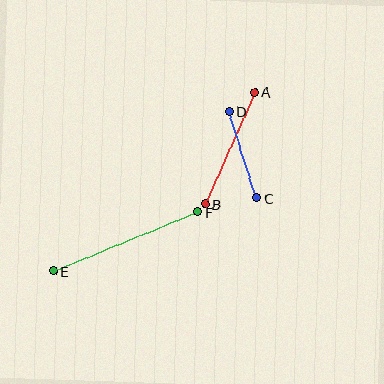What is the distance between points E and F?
The distance is approximately 156 pixels.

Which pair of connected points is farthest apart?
Points E and F are farthest apart.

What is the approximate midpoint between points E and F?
The midpoint is at approximately (126, 242) pixels.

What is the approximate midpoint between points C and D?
The midpoint is at approximately (243, 155) pixels.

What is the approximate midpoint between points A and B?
The midpoint is at approximately (230, 148) pixels.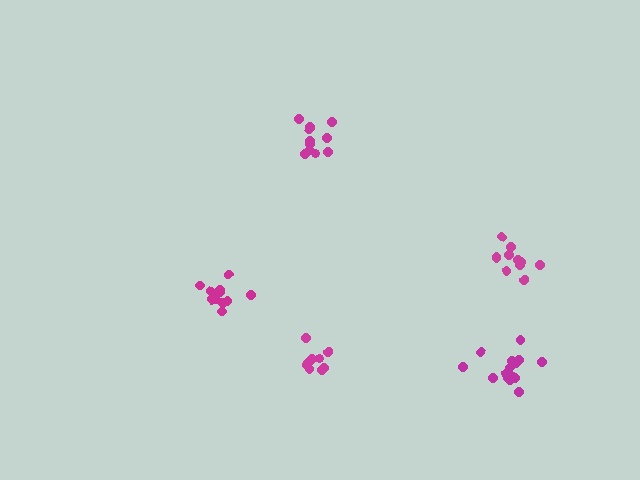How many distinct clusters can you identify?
There are 5 distinct clusters.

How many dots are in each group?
Group 1: 12 dots, Group 2: 11 dots, Group 3: 9 dots, Group 4: 11 dots, Group 5: 15 dots (58 total).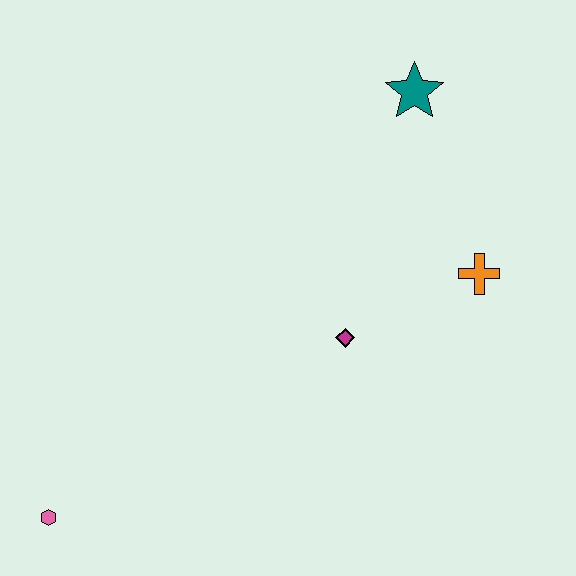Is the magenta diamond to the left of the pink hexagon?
No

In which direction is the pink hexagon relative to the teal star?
The pink hexagon is below the teal star.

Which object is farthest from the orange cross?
The pink hexagon is farthest from the orange cross.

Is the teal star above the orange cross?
Yes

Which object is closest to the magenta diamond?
The orange cross is closest to the magenta diamond.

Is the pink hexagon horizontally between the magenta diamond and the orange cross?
No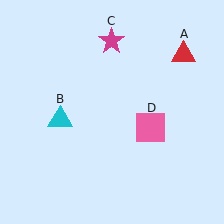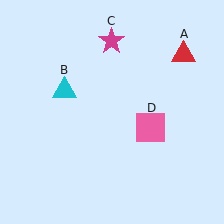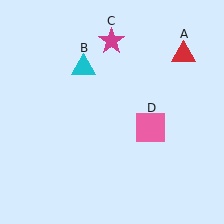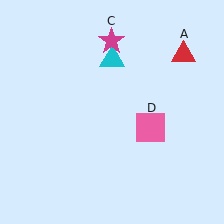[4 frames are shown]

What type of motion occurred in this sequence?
The cyan triangle (object B) rotated clockwise around the center of the scene.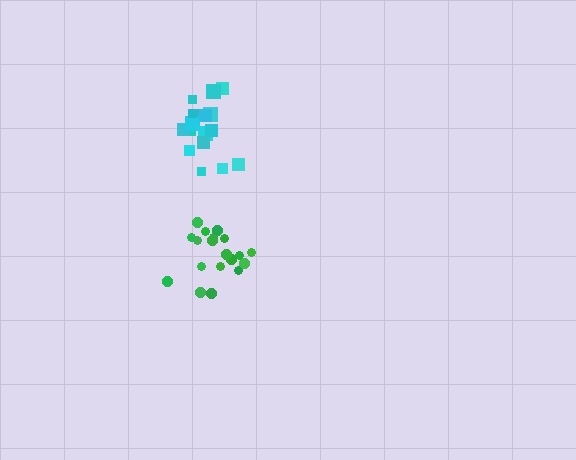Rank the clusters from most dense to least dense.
green, cyan.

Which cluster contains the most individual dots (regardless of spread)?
Green (19).